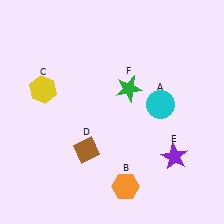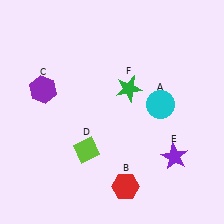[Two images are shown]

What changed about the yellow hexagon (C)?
In Image 1, C is yellow. In Image 2, it changed to purple.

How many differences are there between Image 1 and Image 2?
There are 3 differences between the two images.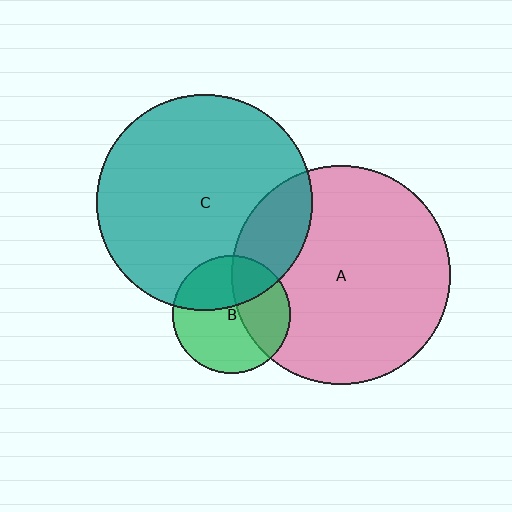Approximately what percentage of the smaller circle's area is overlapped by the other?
Approximately 40%.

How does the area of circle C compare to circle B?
Approximately 3.4 times.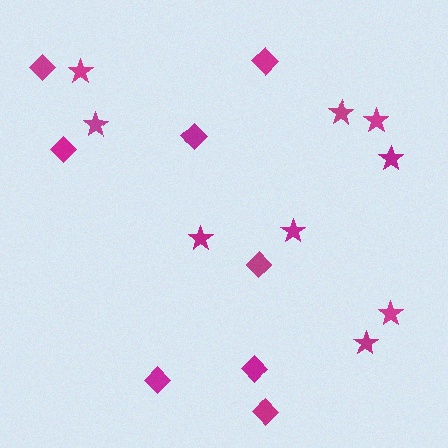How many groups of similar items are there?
There are 2 groups: one group of stars (9) and one group of diamonds (8).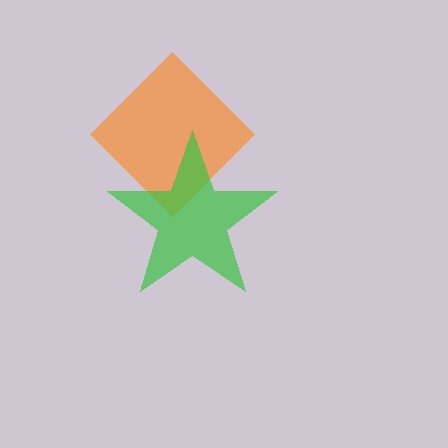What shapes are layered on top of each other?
The layered shapes are: an orange diamond, a green star.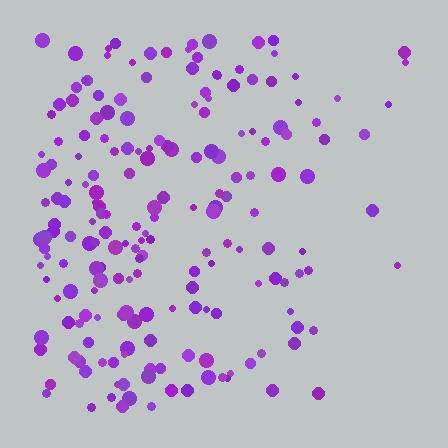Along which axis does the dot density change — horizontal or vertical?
Horizontal.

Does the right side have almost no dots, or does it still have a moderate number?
Still a moderate number, just noticeably fewer than the left.